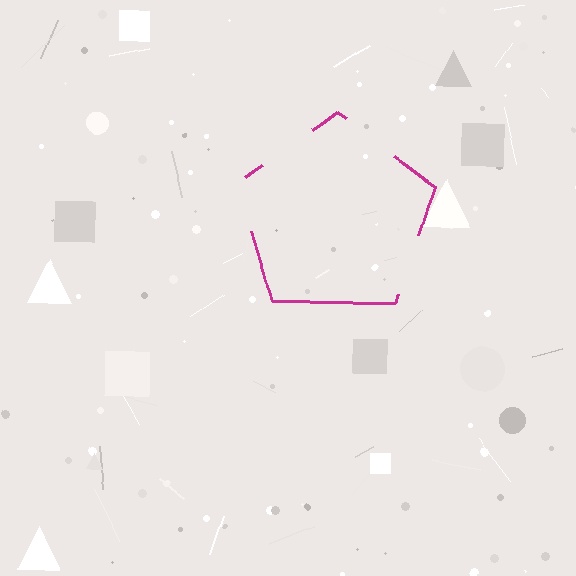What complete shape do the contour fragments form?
The contour fragments form a pentagon.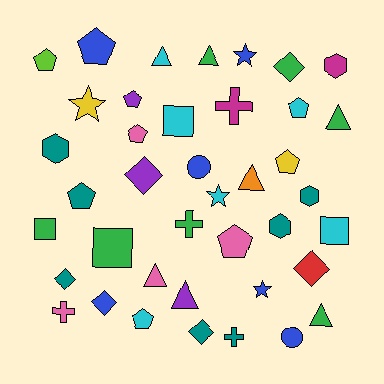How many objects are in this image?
There are 40 objects.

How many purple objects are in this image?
There are 3 purple objects.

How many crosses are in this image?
There are 4 crosses.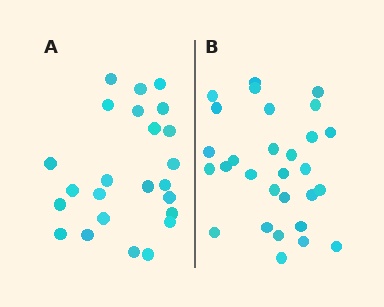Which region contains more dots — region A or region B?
Region B (the right region) has more dots.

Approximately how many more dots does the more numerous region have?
Region B has about 5 more dots than region A.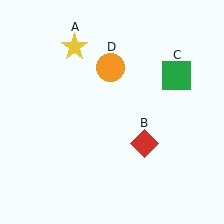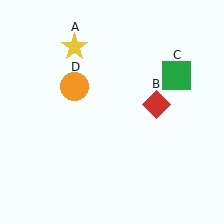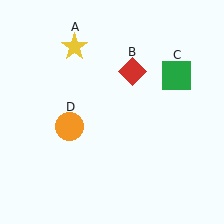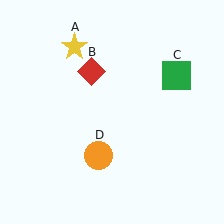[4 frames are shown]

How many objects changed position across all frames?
2 objects changed position: red diamond (object B), orange circle (object D).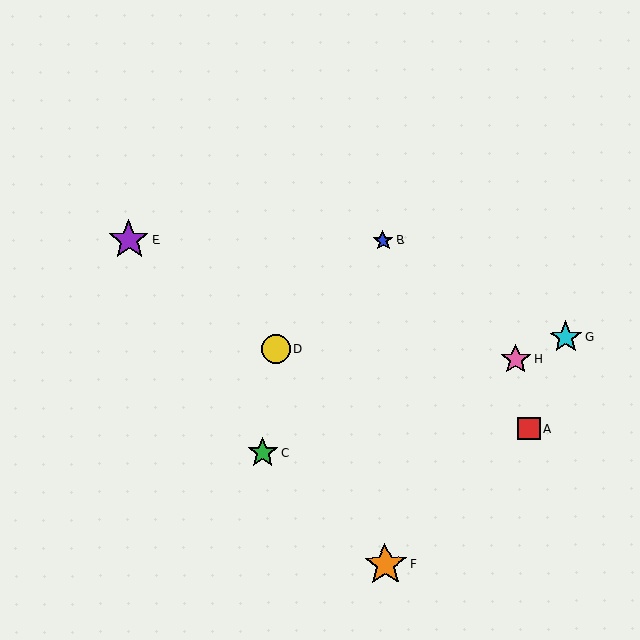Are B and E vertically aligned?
No, B is at x≈383 and E is at x≈129.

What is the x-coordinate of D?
Object D is at x≈276.